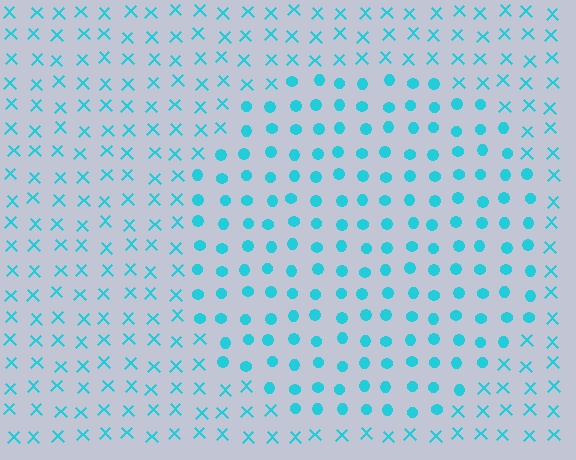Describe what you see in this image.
The image is filled with small cyan elements arranged in a uniform grid. A circle-shaped region contains circles, while the surrounding area contains X marks. The boundary is defined purely by the change in element shape.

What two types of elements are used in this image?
The image uses circles inside the circle region and X marks outside it.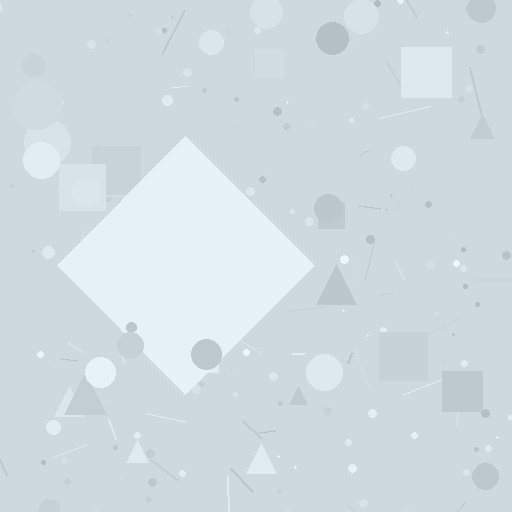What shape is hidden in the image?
A diamond is hidden in the image.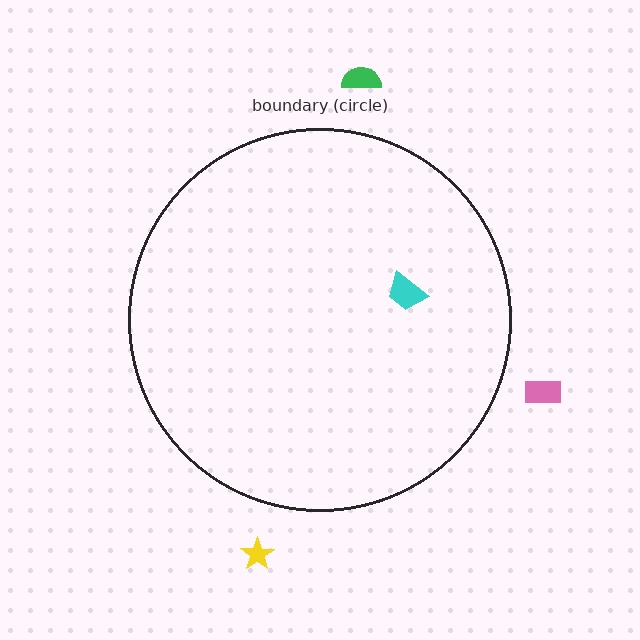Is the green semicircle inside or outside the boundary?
Outside.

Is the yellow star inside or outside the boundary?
Outside.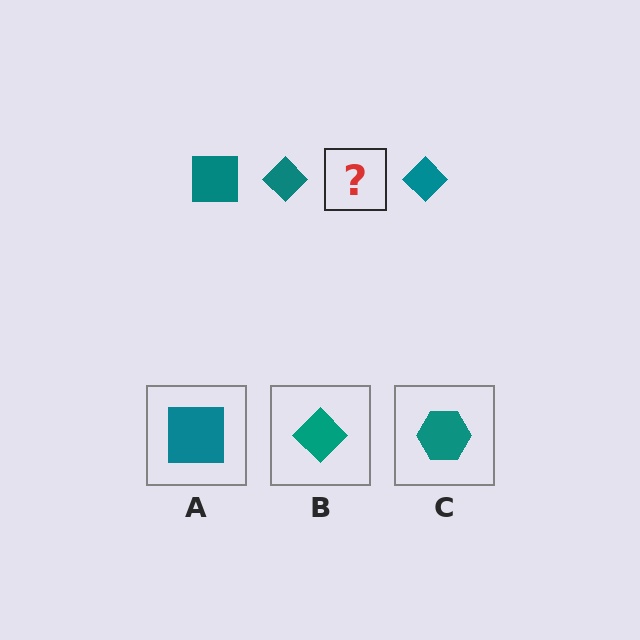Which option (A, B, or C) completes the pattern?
A.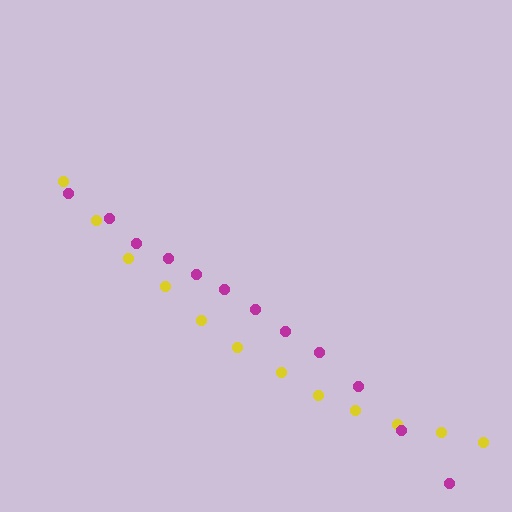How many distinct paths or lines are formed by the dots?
There are 2 distinct paths.